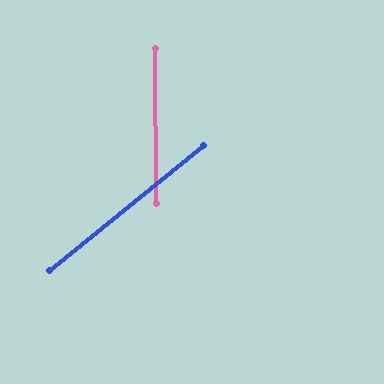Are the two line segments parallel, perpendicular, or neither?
Neither parallel nor perpendicular — they differ by about 51°.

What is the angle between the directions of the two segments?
Approximately 51 degrees.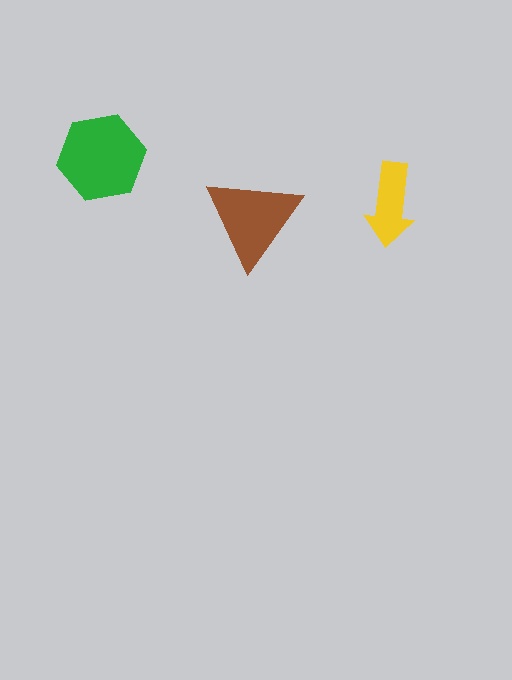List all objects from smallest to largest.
The yellow arrow, the brown triangle, the green hexagon.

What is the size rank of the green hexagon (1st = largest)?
1st.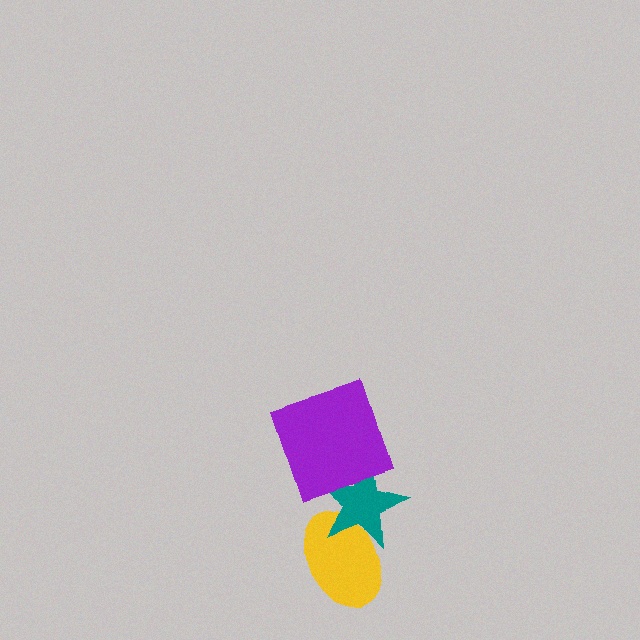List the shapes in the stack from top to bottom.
From top to bottom: the purple square, the teal star, the yellow ellipse.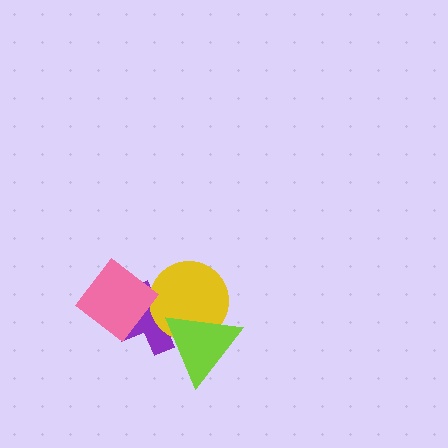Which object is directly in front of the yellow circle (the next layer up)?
The lime triangle is directly in front of the yellow circle.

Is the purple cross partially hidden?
Yes, it is partially covered by another shape.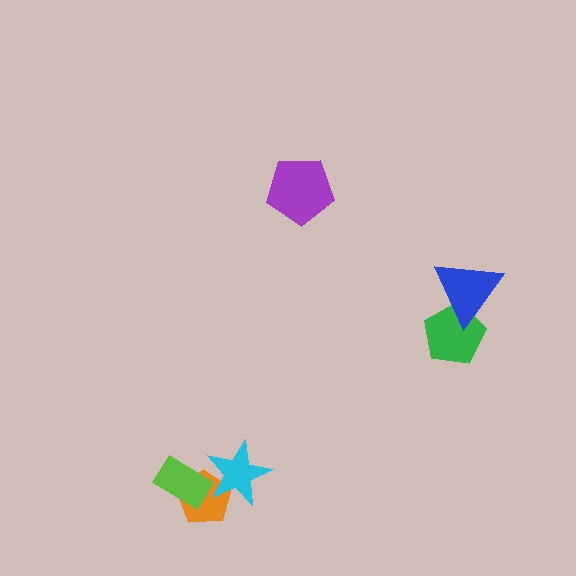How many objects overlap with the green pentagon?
1 object overlaps with the green pentagon.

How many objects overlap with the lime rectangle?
1 object overlaps with the lime rectangle.